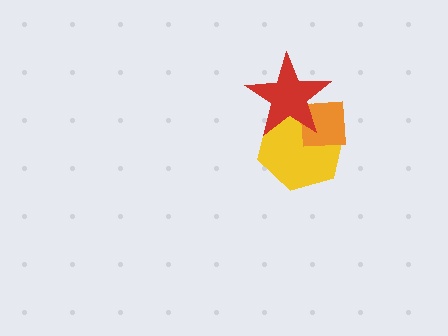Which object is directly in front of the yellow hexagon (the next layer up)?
The orange square is directly in front of the yellow hexagon.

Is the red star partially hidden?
No, no other shape covers it.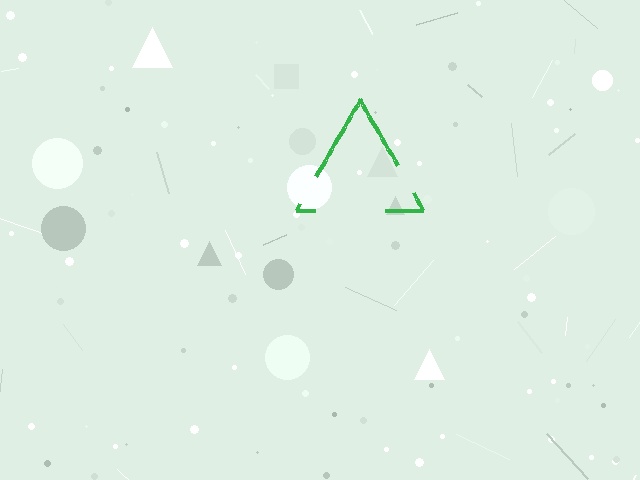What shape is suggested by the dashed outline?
The dashed outline suggests a triangle.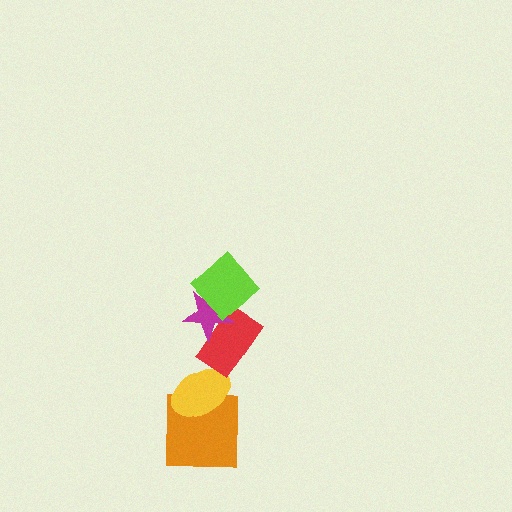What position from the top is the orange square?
The orange square is 5th from the top.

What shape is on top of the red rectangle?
The magenta star is on top of the red rectangle.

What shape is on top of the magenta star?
The lime diamond is on top of the magenta star.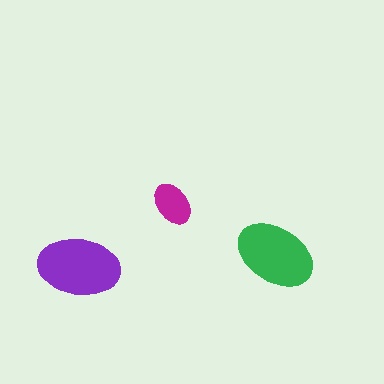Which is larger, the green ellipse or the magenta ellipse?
The green one.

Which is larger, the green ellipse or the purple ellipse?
The purple one.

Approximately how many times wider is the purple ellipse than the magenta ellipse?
About 2 times wider.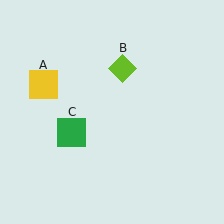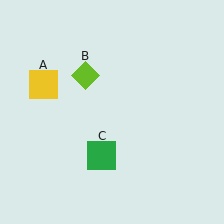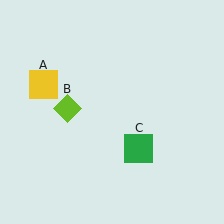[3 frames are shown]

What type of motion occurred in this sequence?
The lime diamond (object B), green square (object C) rotated counterclockwise around the center of the scene.